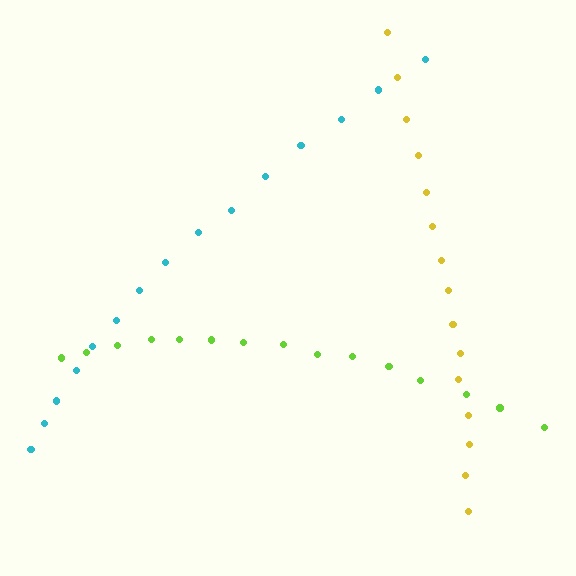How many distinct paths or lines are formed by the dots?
There are 3 distinct paths.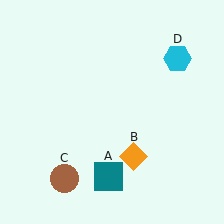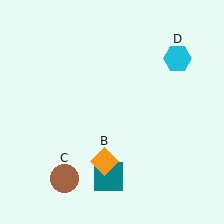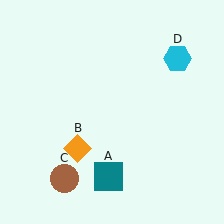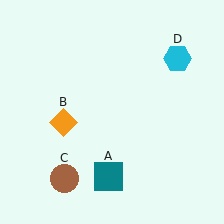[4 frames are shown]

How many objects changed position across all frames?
1 object changed position: orange diamond (object B).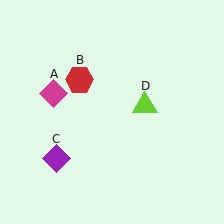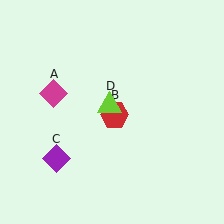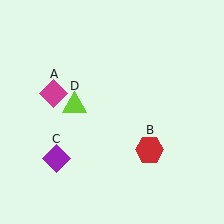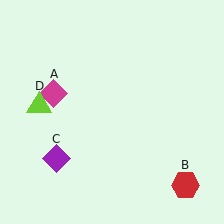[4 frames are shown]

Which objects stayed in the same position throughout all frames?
Magenta diamond (object A) and purple diamond (object C) remained stationary.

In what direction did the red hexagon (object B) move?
The red hexagon (object B) moved down and to the right.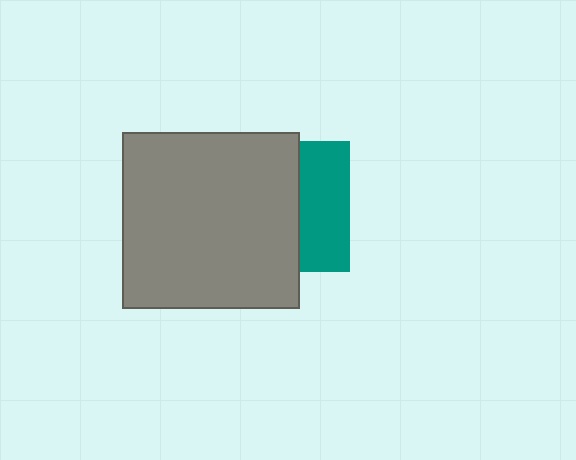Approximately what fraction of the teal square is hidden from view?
Roughly 62% of the teal square is hidden behind the gray square.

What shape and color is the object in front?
The object in front is a gray square.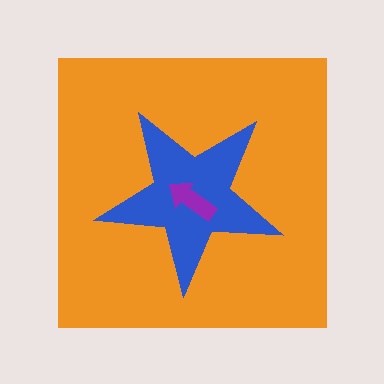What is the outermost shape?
The orange square.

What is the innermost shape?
The purple arrow.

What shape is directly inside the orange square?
The blue star.